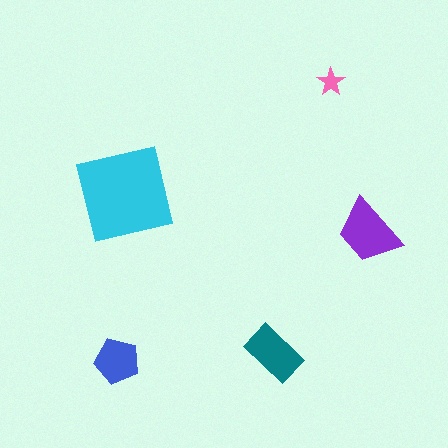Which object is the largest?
The cyan square.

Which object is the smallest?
The pink star.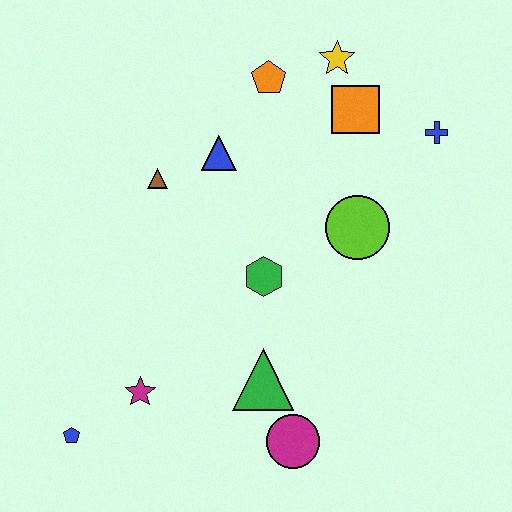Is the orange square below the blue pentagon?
No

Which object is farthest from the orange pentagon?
The blue pentagon is farthest from the orange pentagon.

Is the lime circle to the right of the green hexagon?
Yes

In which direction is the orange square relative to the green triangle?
The orange square is above the green triangle.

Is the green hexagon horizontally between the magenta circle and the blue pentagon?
Yes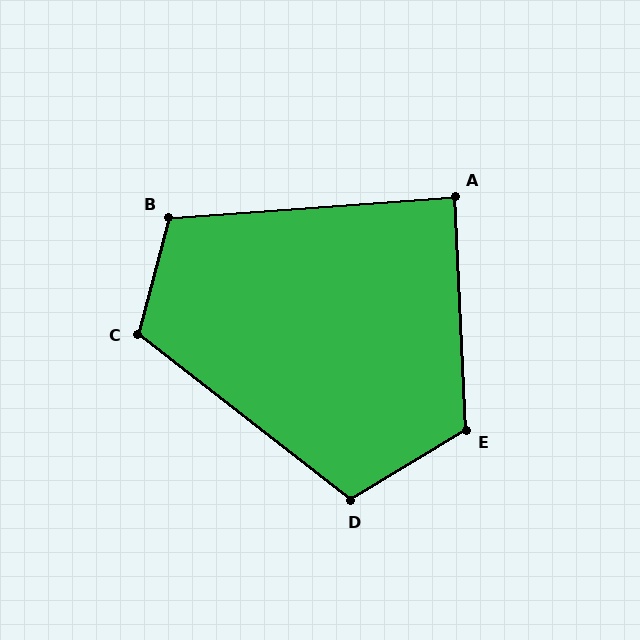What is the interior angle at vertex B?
Approximately 109 degrees (obtuse).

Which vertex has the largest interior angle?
E, at approximately 119 degrees.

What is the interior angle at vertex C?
Approximately 113 degrees (obtuse).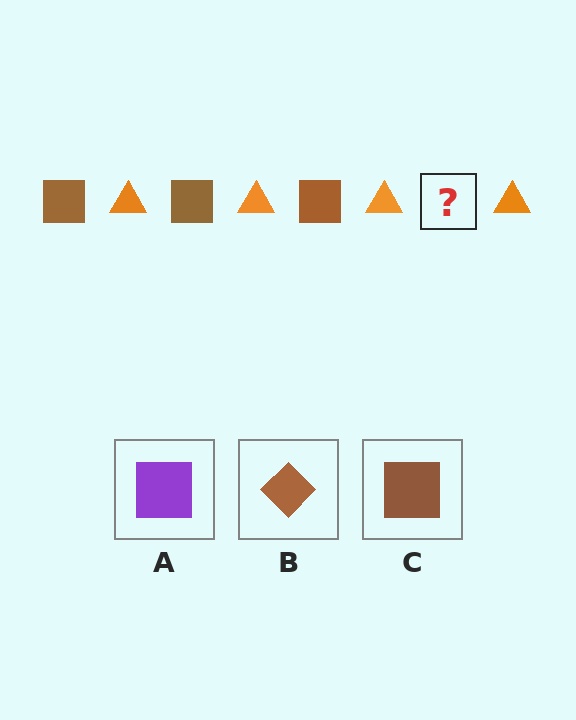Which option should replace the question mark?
Option C.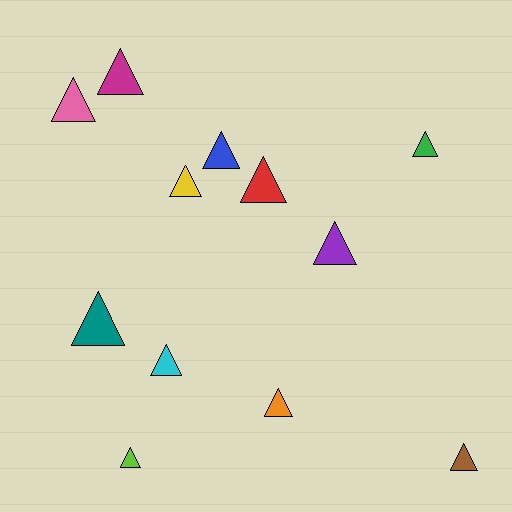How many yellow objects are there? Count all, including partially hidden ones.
There is 1 yellow object.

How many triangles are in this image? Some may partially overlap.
There are 12 triangles.